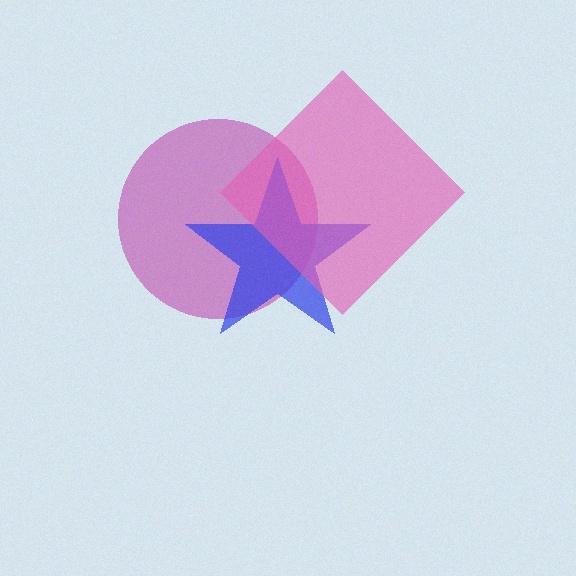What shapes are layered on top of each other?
The layered shapes are: a magenta circle, a blue star, a pink diamond.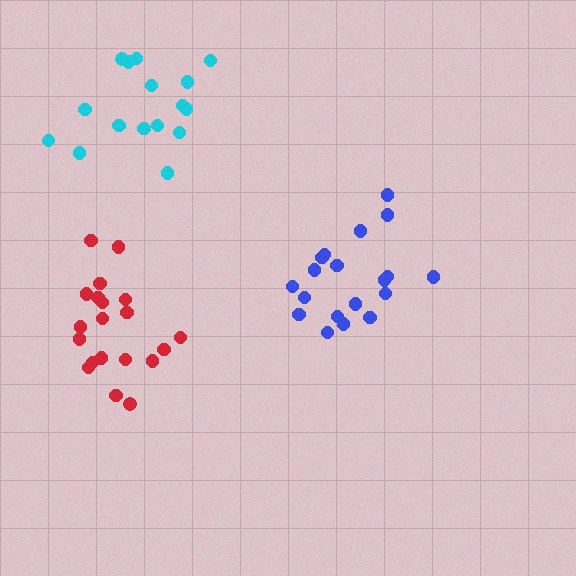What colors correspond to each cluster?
The clusters are colored: cyan, blue, red.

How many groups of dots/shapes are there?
There are 3 groups.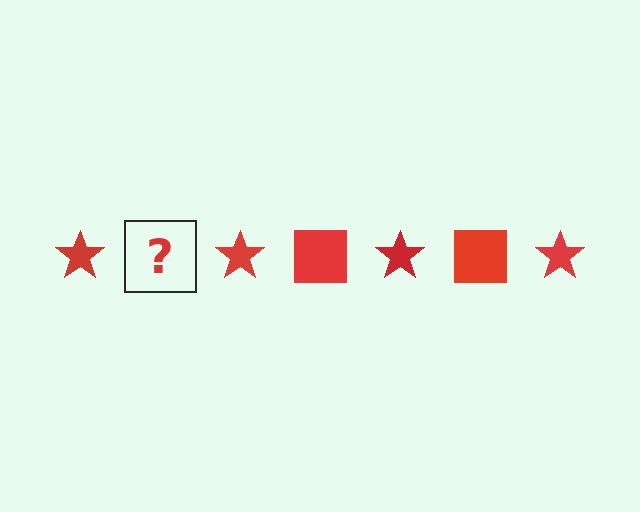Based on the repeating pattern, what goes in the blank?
The blank should be a red square.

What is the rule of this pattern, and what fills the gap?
The rule is that the pattern cycles through star, square shapes in red. The gap should be filled with a red square.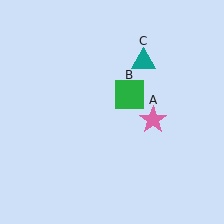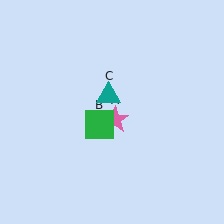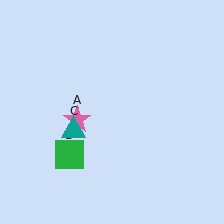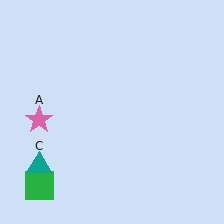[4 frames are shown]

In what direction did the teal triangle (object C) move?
The teal triangle (object C) moved down and to the left.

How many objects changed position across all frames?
3 objects changed position: pink star (object A), green square (object B), teal triangle (object C).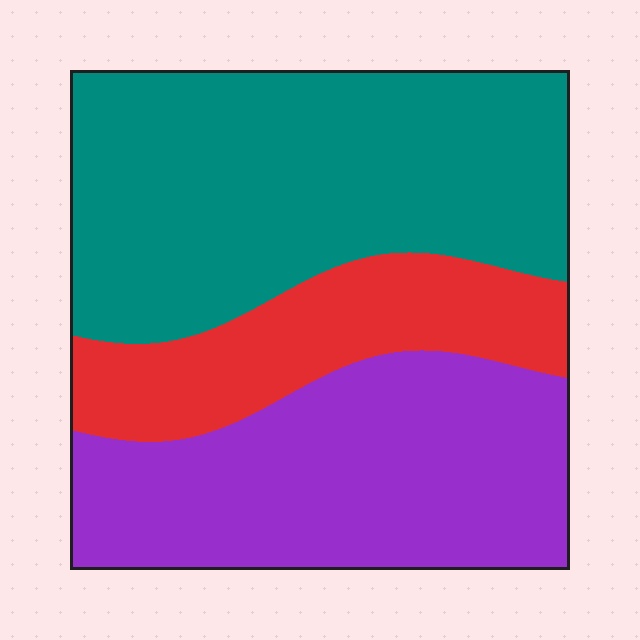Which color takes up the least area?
Red, at roughly 20%.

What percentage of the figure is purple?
Purple covers about 35% of the figure.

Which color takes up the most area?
Teal, at roughly 45%.